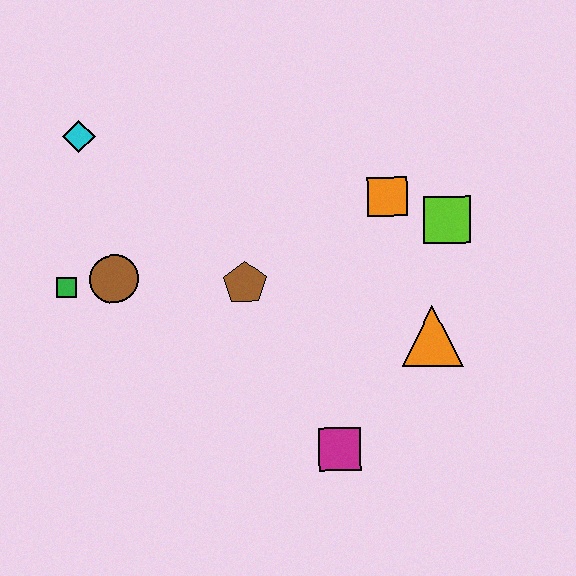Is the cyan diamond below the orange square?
No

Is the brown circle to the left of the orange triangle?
Yes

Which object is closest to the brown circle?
The green square is closest to the brown circle.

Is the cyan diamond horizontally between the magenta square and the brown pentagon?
No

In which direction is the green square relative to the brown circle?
The green square is to the left of the brown circle.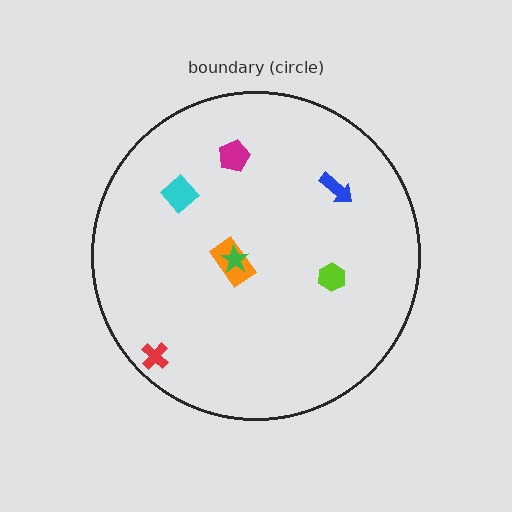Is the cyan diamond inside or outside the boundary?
Inside.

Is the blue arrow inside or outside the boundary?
Inside.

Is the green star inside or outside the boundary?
Inside.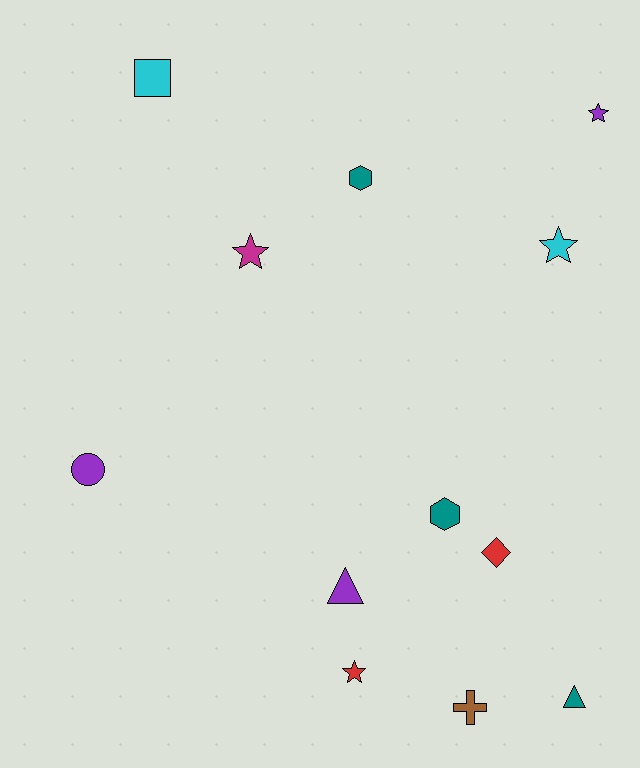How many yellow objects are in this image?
There are no yellow objects.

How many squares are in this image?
There is 1 square.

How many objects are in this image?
There are 12 objects.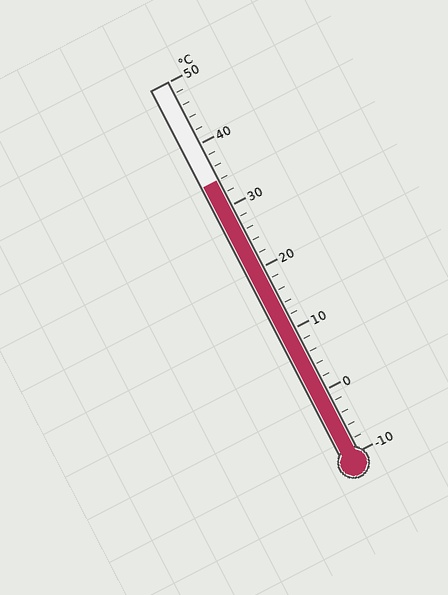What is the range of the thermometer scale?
The thermometer scale ranges from -10°C to 50°C.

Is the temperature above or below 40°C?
The temperature is below 40°C.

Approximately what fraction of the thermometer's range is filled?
The thermometer is filled to approximately 75% of its range.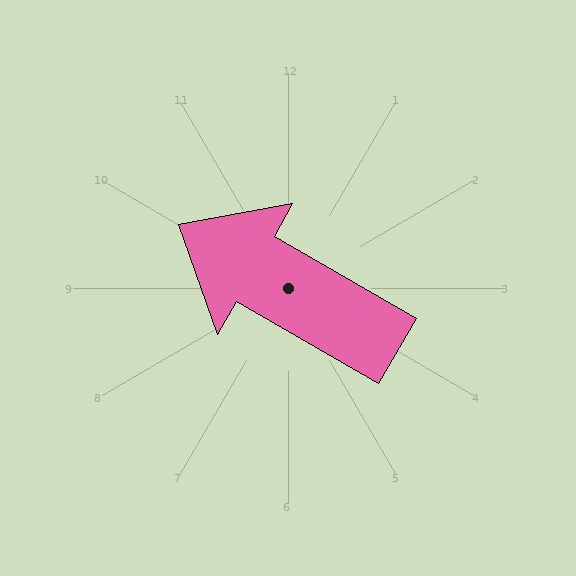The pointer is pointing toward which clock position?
Roughly 10 o'clock.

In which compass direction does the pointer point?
Northwest.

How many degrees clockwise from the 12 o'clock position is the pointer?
Approximately 300 degrees.